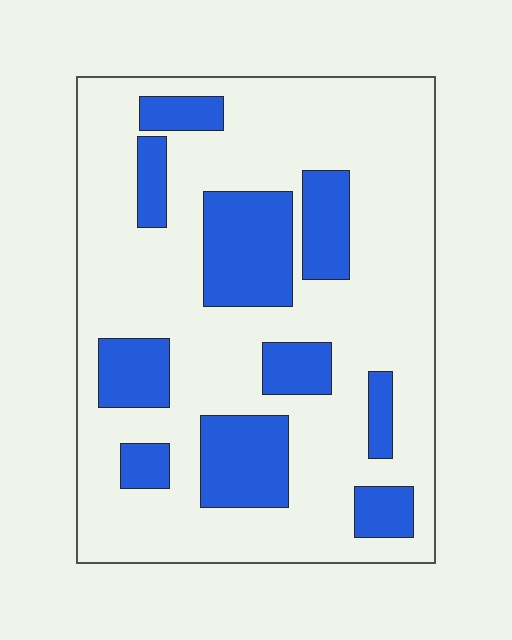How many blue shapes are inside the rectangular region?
10.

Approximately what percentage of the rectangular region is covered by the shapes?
Approximately 25%.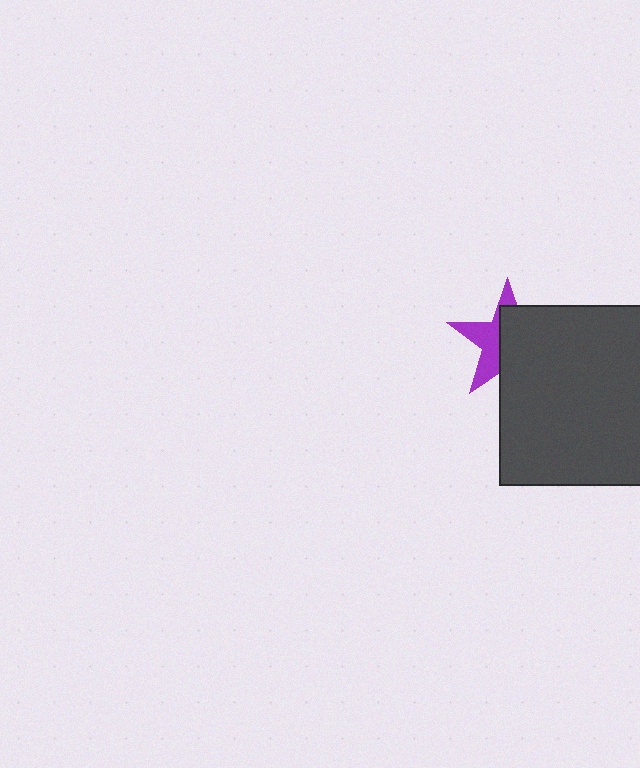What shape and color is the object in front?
The object in front is a dark gray square.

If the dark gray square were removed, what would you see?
You would see the complete purple star.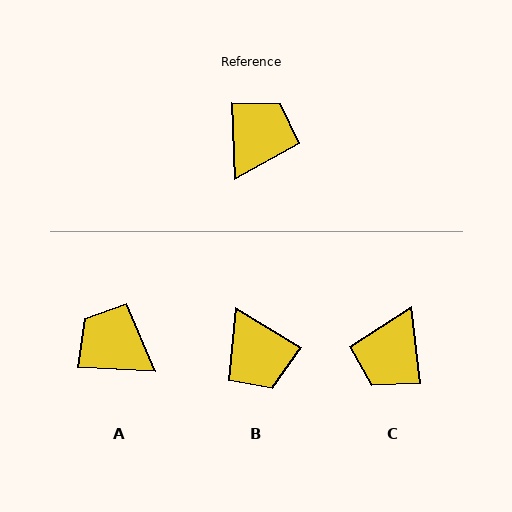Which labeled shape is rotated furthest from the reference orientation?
C, about 176 degrees away.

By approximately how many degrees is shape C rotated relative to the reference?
Approximately 176 degrees clockwise.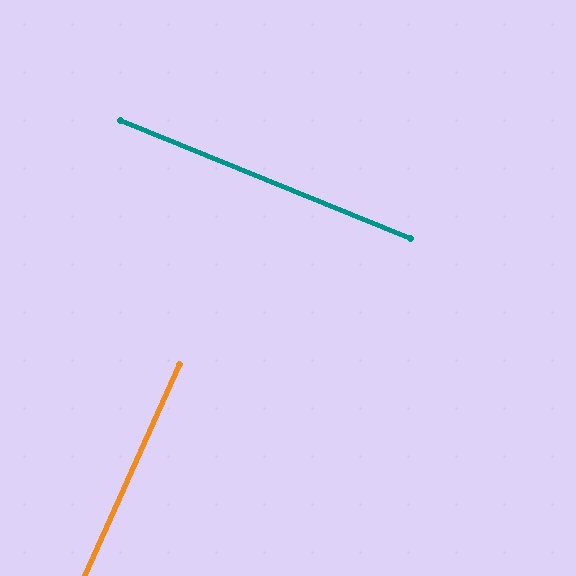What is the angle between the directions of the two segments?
Approximately 88 degrees.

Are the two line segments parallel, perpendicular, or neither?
Perpendicular — they meet at approximately 88°.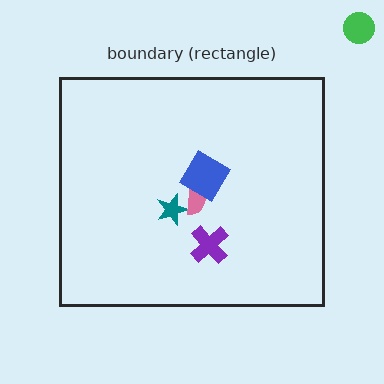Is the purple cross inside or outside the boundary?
Inside.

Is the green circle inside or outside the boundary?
Outside.